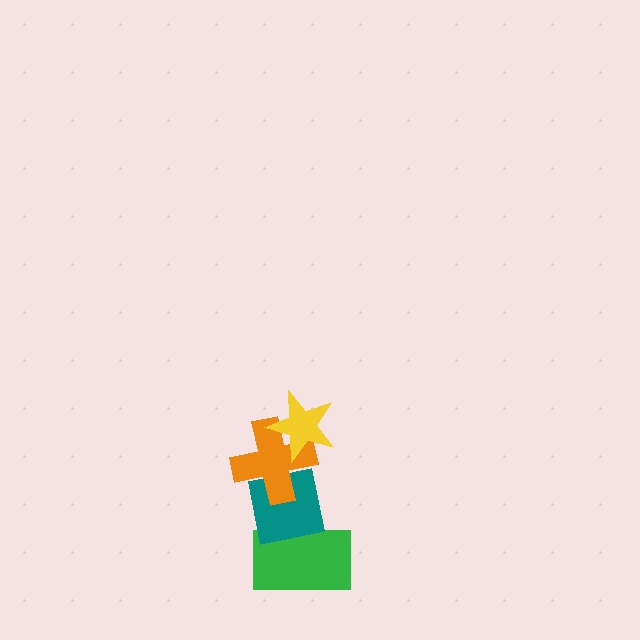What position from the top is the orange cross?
The orange cross is 2nd from the top.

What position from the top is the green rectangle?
The green rectangle is 4th from the top.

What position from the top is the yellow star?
The yellow star is 1st from the top.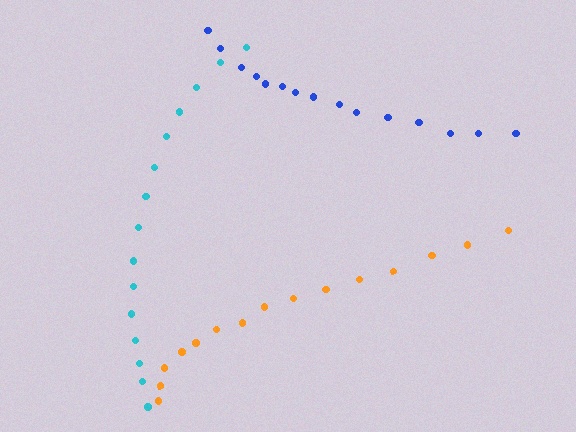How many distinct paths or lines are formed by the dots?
There are 3 distinct paths.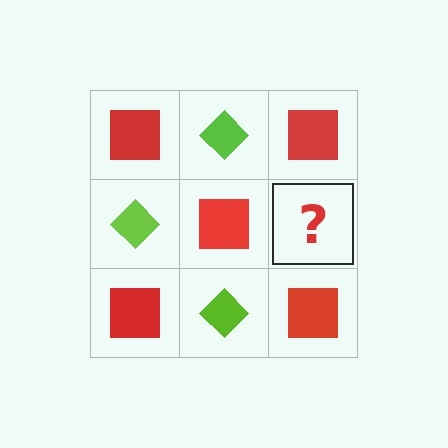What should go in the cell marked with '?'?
The missing cell should contain a lime diamond.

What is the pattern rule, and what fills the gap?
The rule is that it alternates red square and lime diamond in a checkerboard pattern. The gap should be filled with a lime diamond.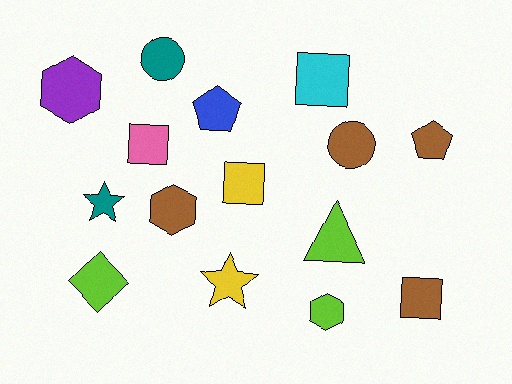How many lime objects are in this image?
There are 3 lime objects.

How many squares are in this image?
There are 4 squares.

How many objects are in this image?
There are 15 objects.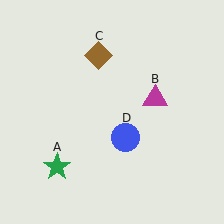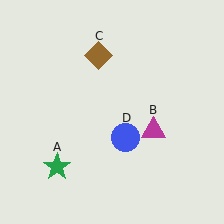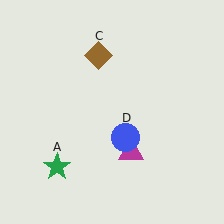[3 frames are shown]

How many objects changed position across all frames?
1 object changed position: magenta triangle (object B).